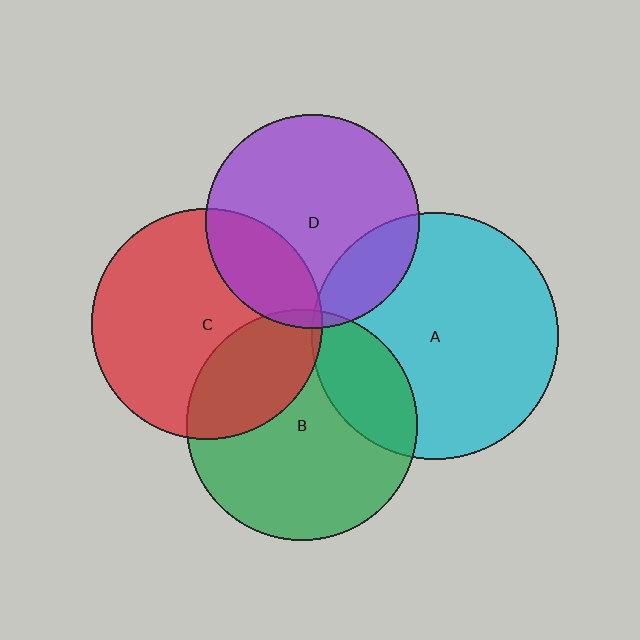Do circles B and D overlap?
Yes.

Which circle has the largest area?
Circle A (cyan).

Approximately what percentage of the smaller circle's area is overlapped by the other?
Approximately 5%.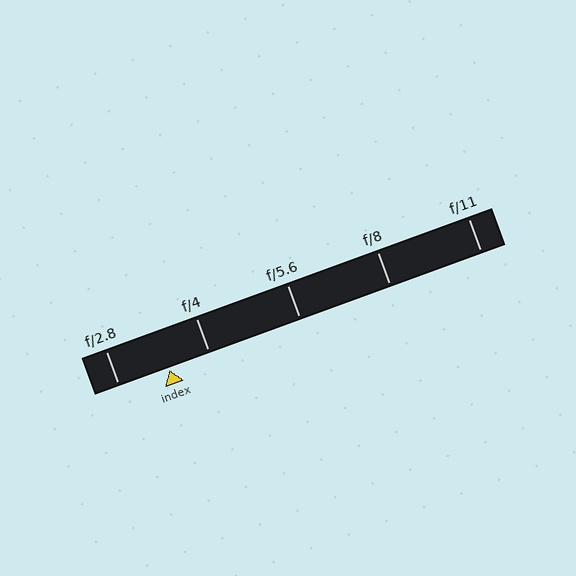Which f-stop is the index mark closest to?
The index mark is closest to f/4.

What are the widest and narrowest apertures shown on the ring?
The widest aperture shown is f/2.8 and the narrowest is f/11.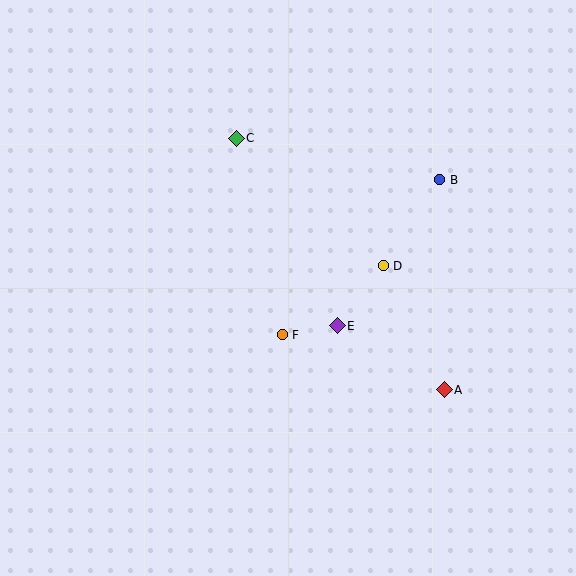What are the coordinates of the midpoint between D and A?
The midpoint between D and A is at (414, 328).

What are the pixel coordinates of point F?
Point F is at (282, 335).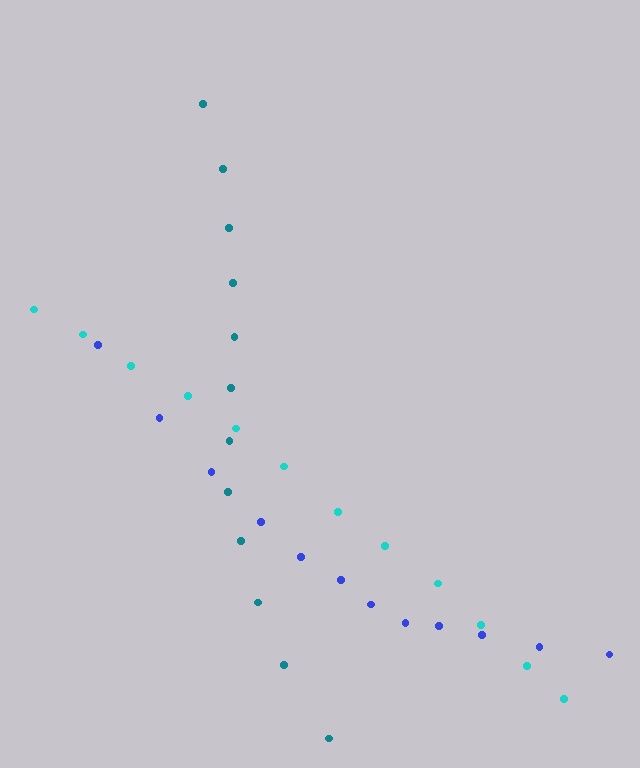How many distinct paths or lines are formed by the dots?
There are 3 distinct paths.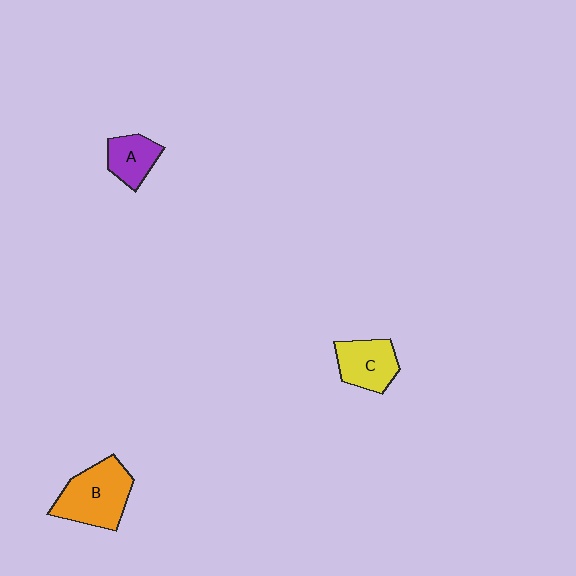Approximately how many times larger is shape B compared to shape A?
Approximately 1.8 times.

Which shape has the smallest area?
Shape A (purple).